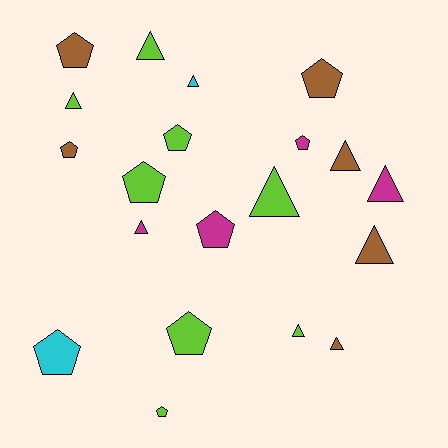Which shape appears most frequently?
Pentagon, with 10 objects.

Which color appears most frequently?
Lime, with 8 objects.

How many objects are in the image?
There are 20 objects.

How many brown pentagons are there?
There are 3 brown pentagons.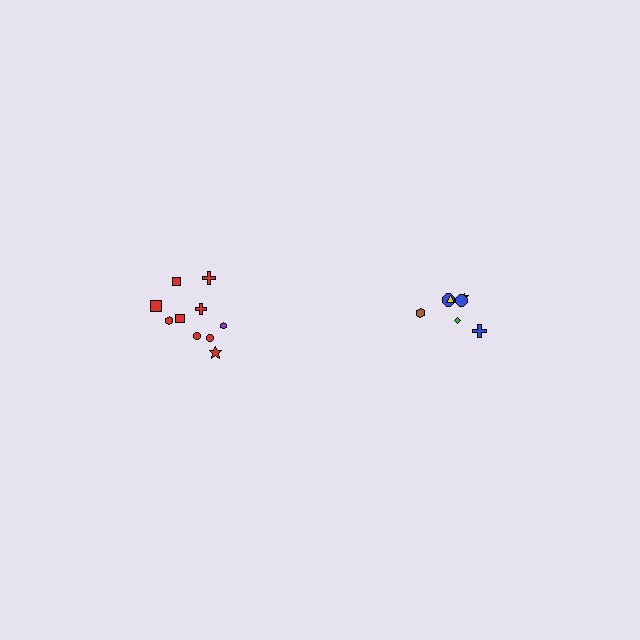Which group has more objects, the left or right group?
The left group.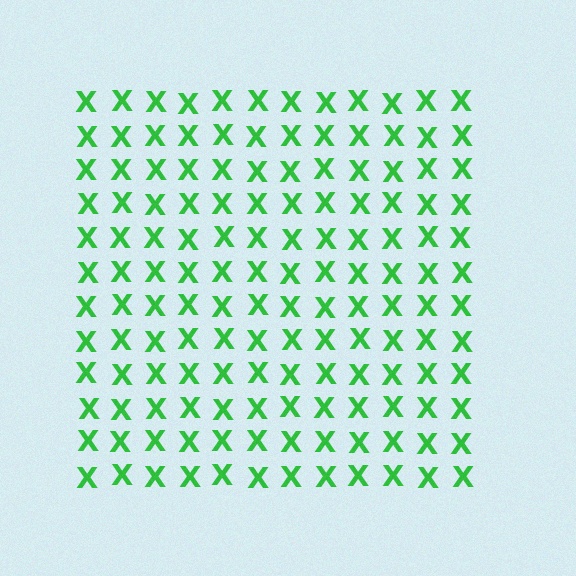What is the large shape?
The large shape is a square.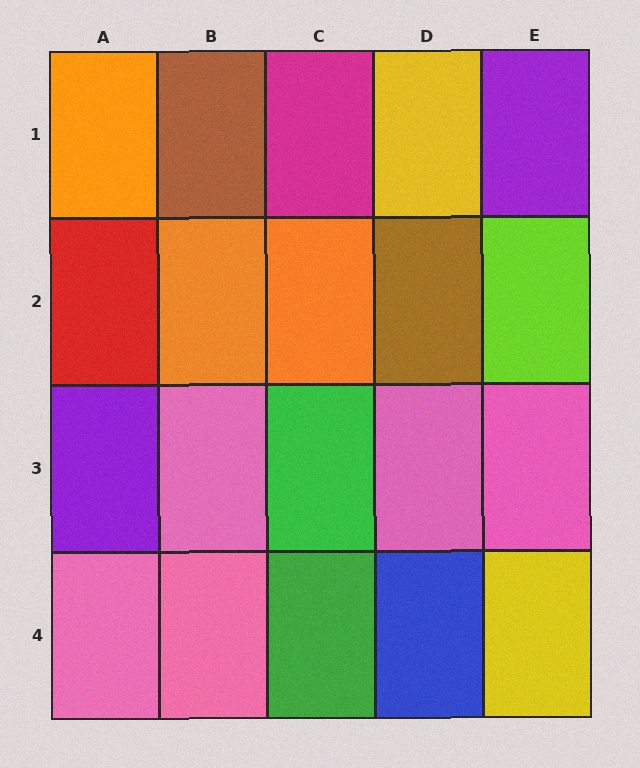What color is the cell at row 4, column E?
Yellow.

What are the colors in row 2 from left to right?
Red, orange, orange, brown, lime.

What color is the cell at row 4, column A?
Pink.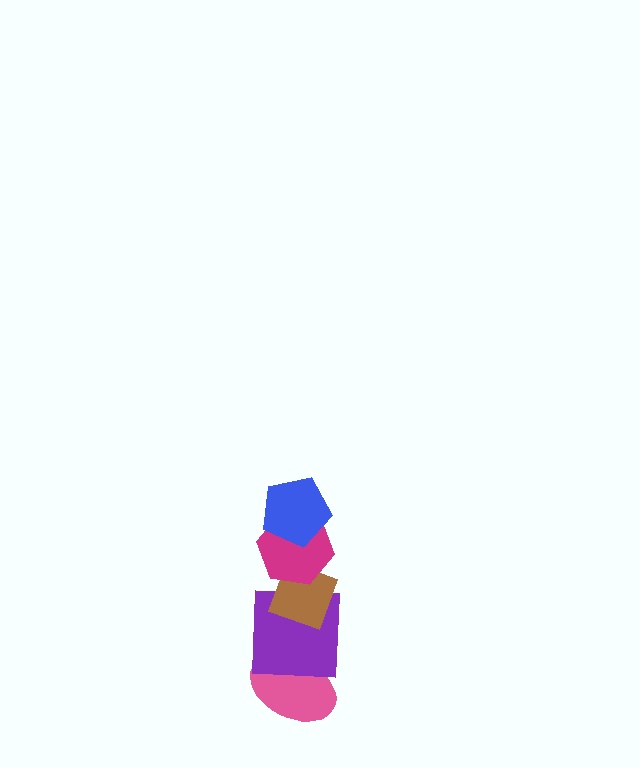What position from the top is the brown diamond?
The brown diamond is 3rd from the top.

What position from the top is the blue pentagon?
The blue pentagon is 1st from the top.